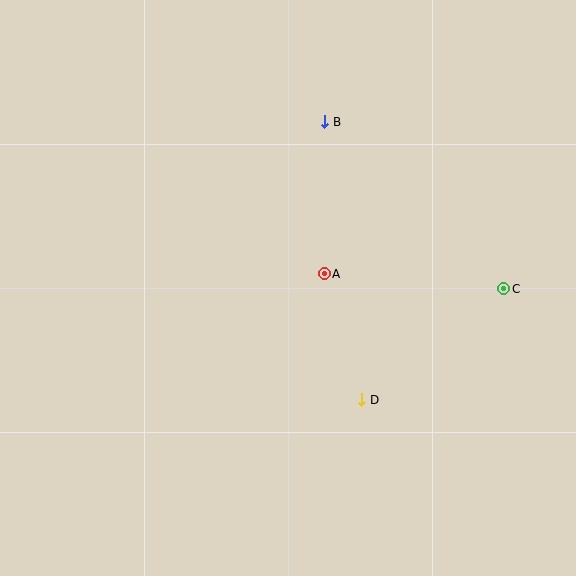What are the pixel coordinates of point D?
Point D is at (362, 400).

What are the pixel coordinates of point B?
Point B is at (325, 122).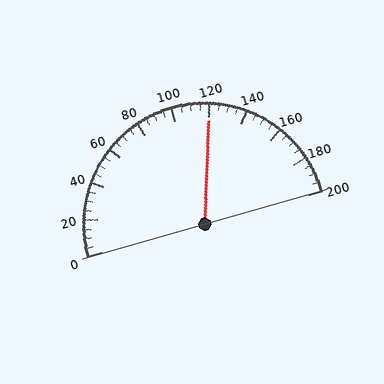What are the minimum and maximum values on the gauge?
The gauge ranges from 0 to 200.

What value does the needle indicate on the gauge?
The needle indicates approximately 120.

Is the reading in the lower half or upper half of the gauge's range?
The reading is in the upper half of the range (0 to 200).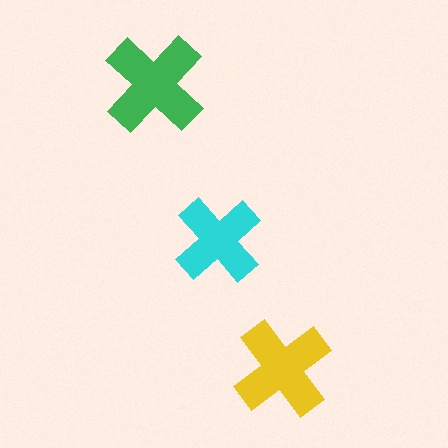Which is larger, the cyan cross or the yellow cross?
The yellow one.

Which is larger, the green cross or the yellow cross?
The green one.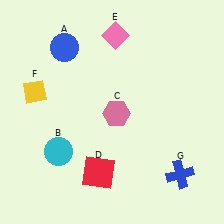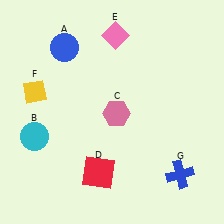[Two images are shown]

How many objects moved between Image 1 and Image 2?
1 object moved between the two images.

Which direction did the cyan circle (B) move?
The cyan circle (B) moved left.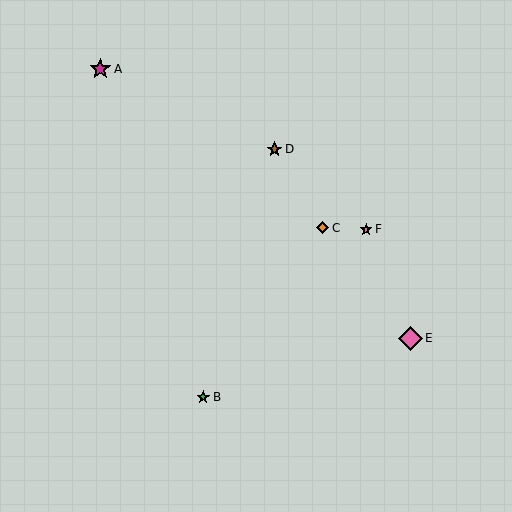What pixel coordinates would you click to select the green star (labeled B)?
Click at (203, 397) to select the green star B.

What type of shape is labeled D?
Shape D is a brown star.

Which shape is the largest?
The pink diamond (labeled E) is the largest.